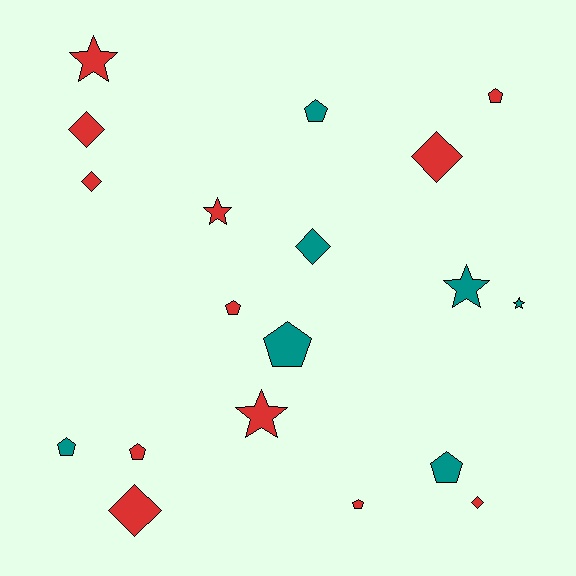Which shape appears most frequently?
Pentagon, with 8 objects.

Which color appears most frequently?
Red, with 12 objects.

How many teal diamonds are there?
There is 1 teal diamond.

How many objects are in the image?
There are 19 objects.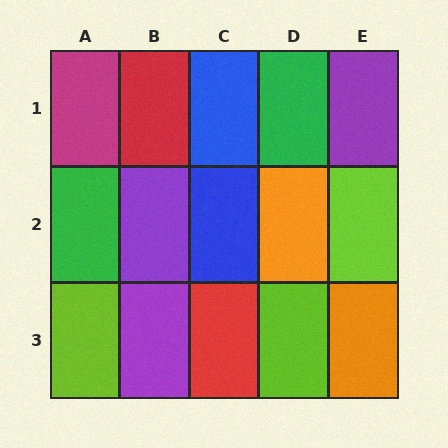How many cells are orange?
2 cells are orange.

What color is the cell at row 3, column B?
Purple.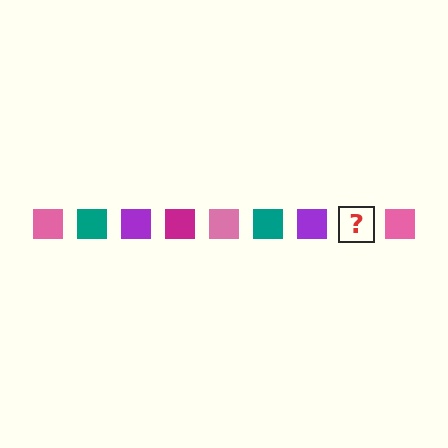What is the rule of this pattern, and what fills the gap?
The rule is that the pattern cycles through pink, teal, purple, magenta squares. The gap should be filled with a magenta square.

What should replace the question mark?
The question mark should be replaced with a magenta square.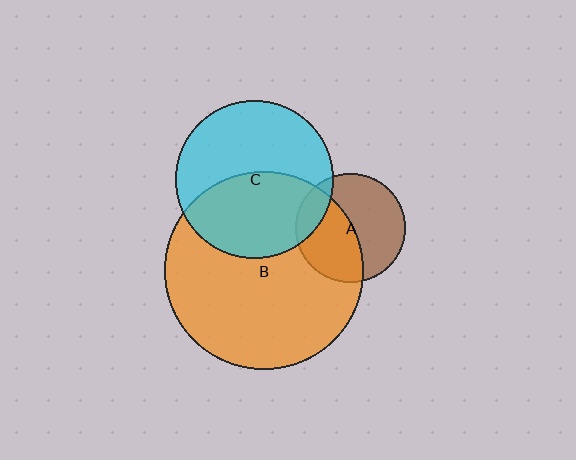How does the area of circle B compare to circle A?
Approximately 3.3 times.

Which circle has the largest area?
Circle B (orange).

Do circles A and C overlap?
Yes.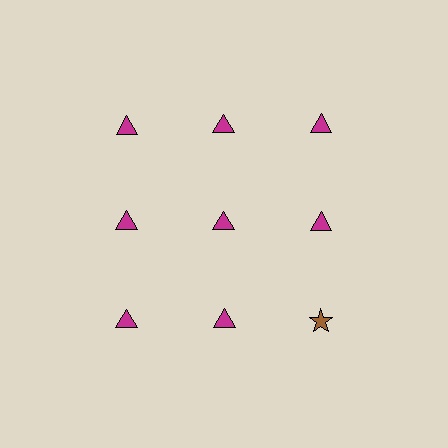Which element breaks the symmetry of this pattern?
The brown star in the third row, center column breaks the symmetry. All other shapes are magenta triangles.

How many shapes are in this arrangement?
There are 9 shapes arranged in a grid pattern.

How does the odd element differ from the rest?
It differs in both color (brown instead of magenta) and shape (star instead of triangle).